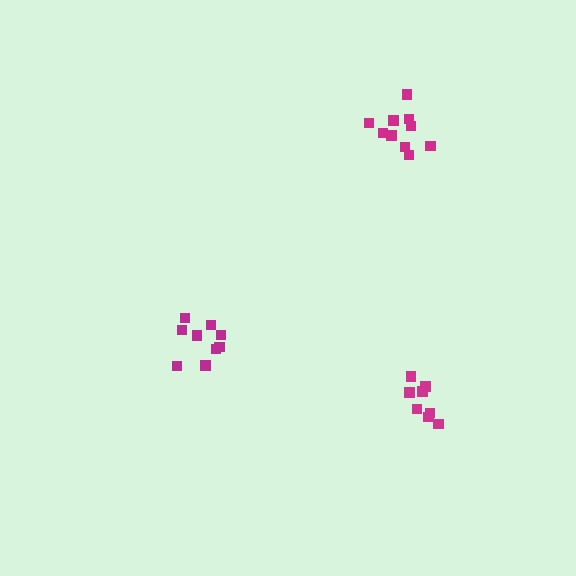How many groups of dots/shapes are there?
There are 3 groups.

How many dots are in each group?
Group 1: 10 dots, Group 2: 9 dots, Group 3: 8 dots (27 total).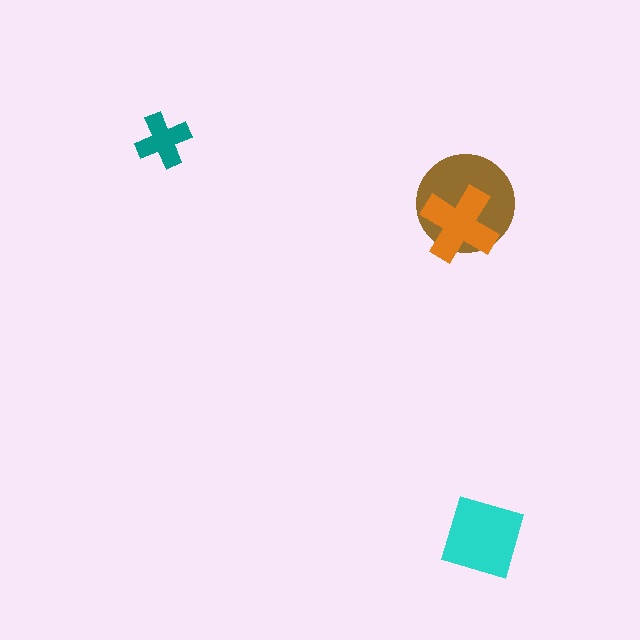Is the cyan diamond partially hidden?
No, no other shape covers it.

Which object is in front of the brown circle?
The orange cross is in front of the brown circle.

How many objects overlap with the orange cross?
1 object overlaps with the orange cross.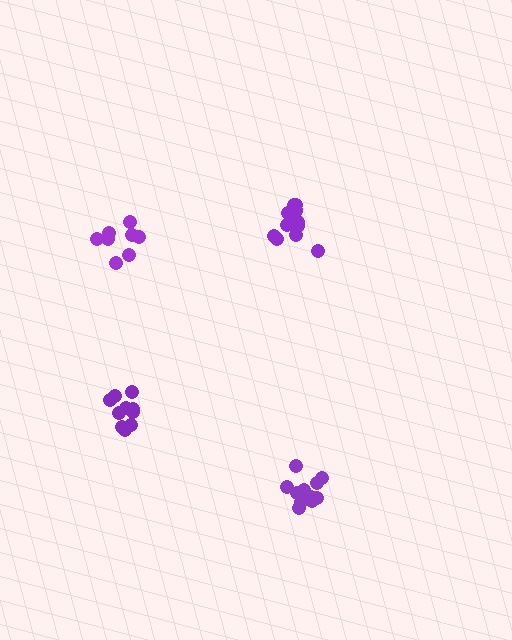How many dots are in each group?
Group 1: 10 dots, Group 2: 8 dots, Group 3: 12 dots, Group 4: 12 dots (42 total).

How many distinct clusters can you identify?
There are 4 distinct clusters.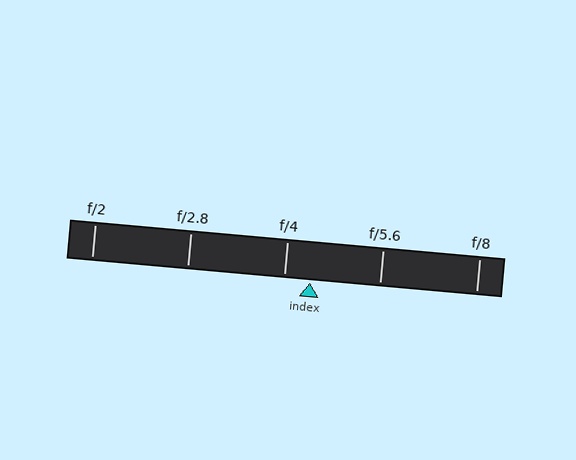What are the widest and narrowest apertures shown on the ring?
The widest aperture shown is f/2 and the narrowest is f/8.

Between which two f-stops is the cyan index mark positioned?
The index mark is between f/4 and f/5.6.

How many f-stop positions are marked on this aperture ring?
There are 5 f-stop positions marked.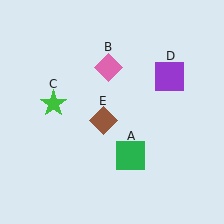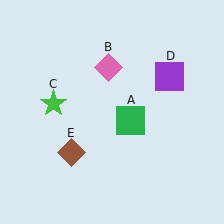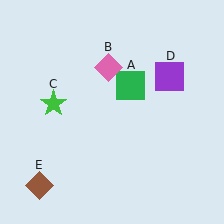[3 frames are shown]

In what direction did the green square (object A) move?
The green square (object A) moved up.